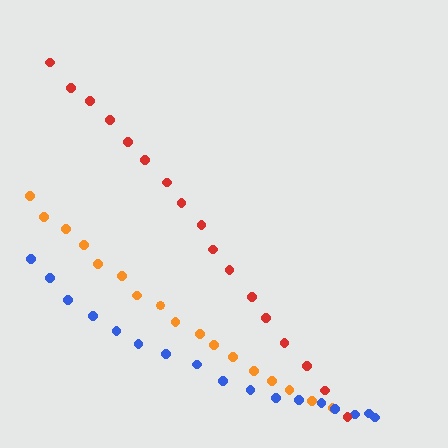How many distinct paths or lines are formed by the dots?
There are 3 distinct paths.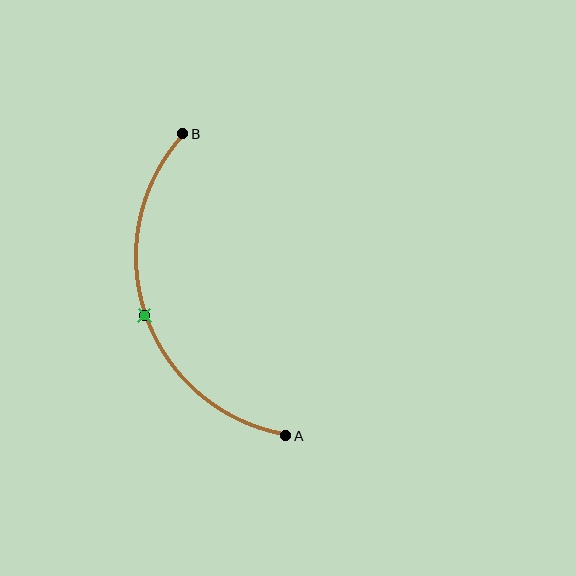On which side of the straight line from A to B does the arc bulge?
The arc bulges to the left of the straight line connecting A and B.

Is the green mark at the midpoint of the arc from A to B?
Yes. The green mark lies on the arc at equal arc-length from both A and B — it is the arc midpoint.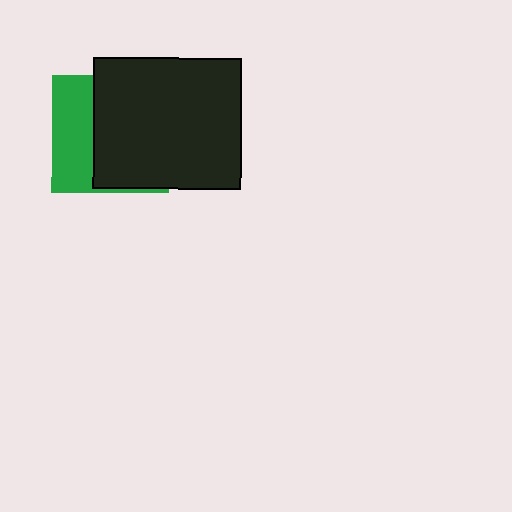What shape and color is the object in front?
The object in front is a black rectangle.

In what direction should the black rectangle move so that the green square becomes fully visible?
The black rectangle should move right. That is the shortest direction to clear the overlap and leave the green square fully visible.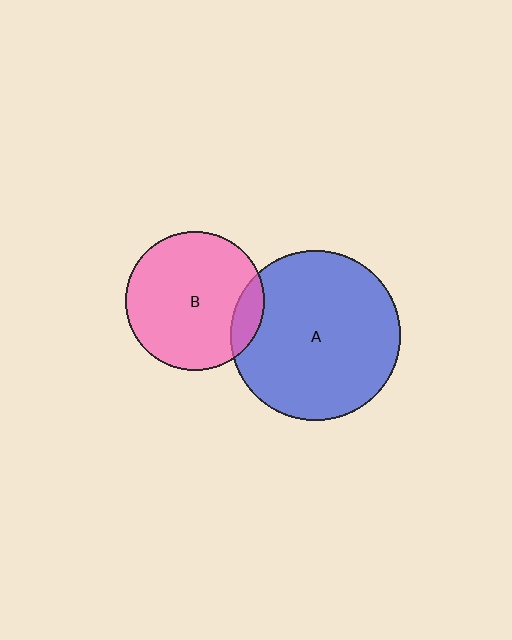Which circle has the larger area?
Circle A (blue).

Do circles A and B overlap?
Yes.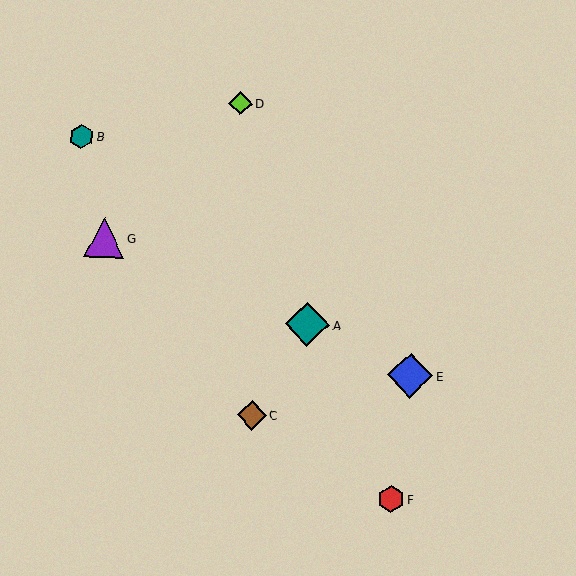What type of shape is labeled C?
Shape C is a brown diamond.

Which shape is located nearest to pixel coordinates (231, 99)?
The lime diamond (labeled D) at (240, 103) is nearest to that location.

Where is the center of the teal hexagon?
The center of the teal hexagon is at (81, 136).